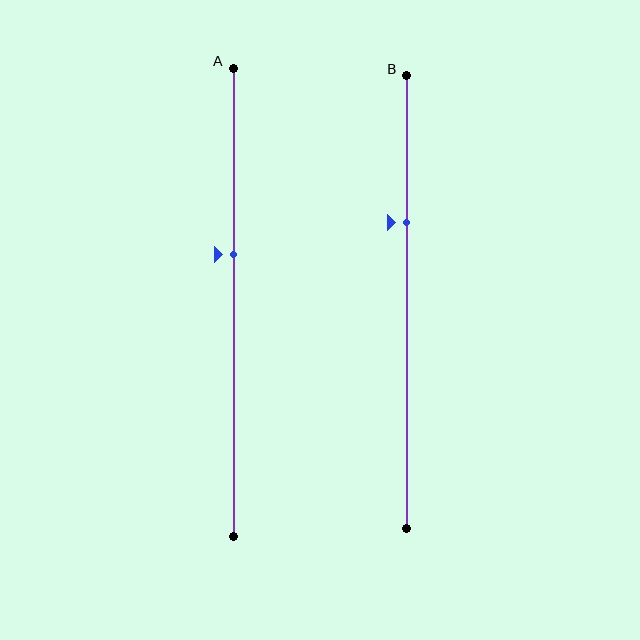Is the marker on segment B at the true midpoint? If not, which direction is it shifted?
No, the marker on segment B is shifted upward by about 18% of the segment length.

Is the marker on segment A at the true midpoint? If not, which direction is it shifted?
No, the marker on segment A is shifted upward by about 10% of the segment length.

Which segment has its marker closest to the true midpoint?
Segment A has its marker closest to the true midpoint.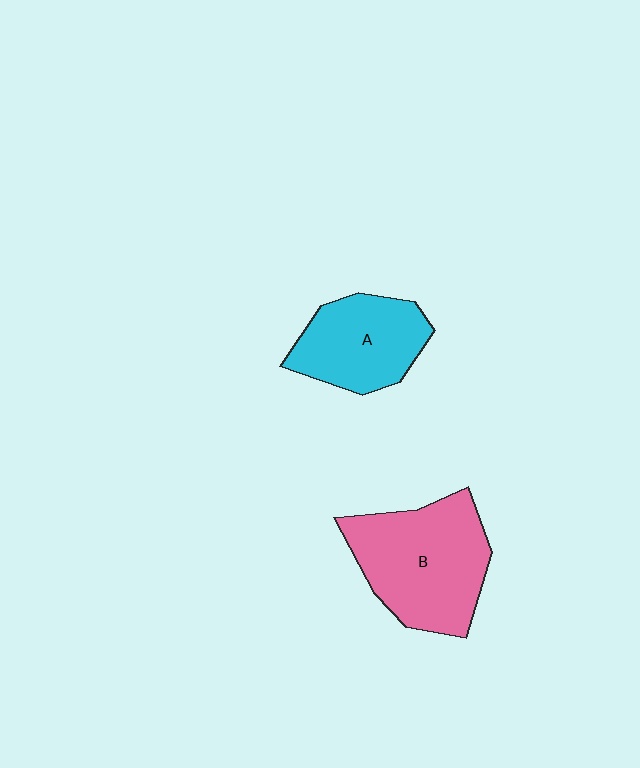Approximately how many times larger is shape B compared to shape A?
Approximately 1.4 times.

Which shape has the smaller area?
Shape A (cyan).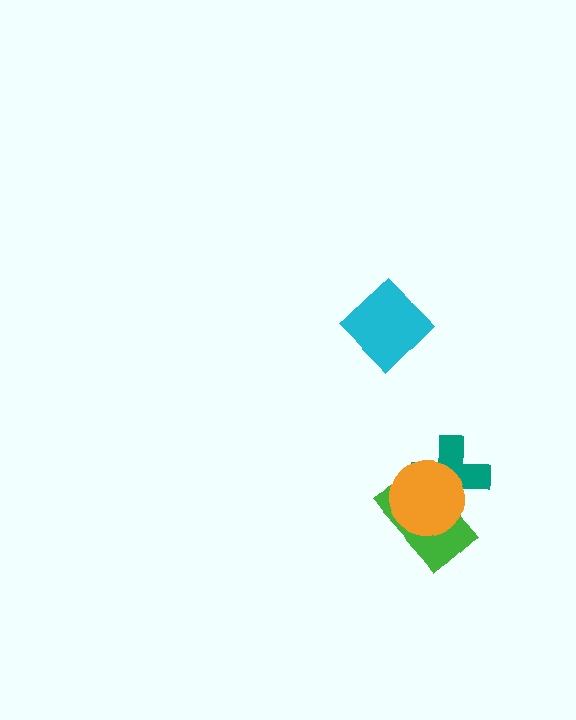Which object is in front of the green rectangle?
The orange circle is in front of the green rectangle.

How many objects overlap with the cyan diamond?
0 objects overlap with the cyan diamond.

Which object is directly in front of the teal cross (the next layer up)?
The green rectangle is directly in front of the teal cross.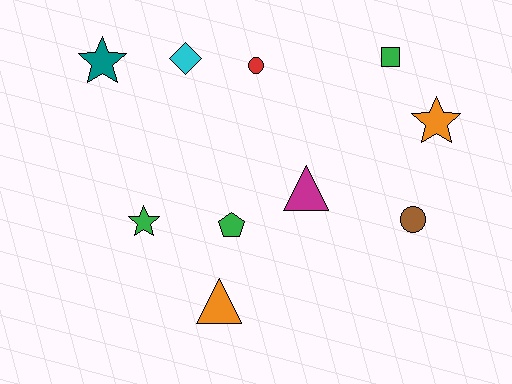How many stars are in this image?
There are 3 stars.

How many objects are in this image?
There are 10 objects.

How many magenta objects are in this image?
There is 1 magenta object.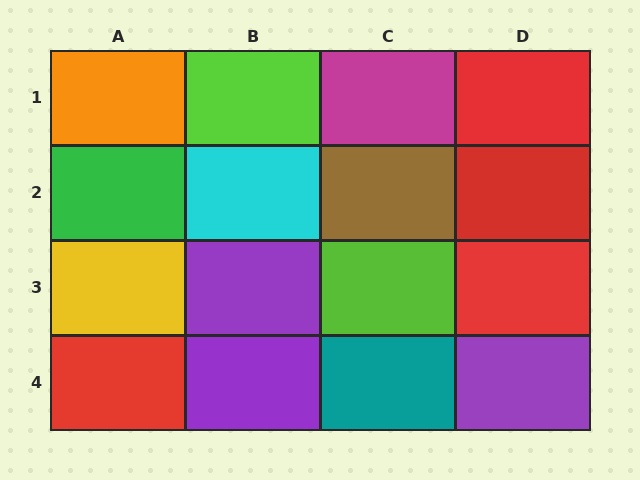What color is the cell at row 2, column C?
Brown.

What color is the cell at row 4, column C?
Teal.